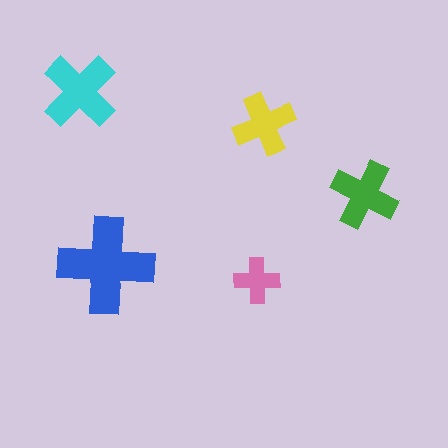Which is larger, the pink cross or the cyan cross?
The cyan one.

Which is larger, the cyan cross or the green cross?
The cyan one.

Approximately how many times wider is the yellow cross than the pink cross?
About 1.5 times wider.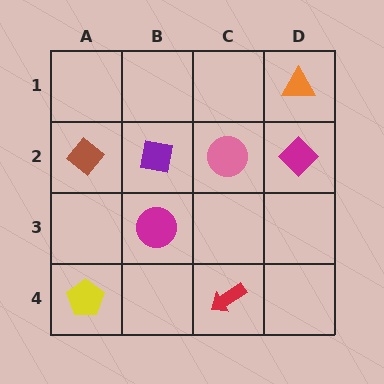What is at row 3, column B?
A magenta circle.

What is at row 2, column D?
A magenta diamond.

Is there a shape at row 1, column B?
No, that cell is empty.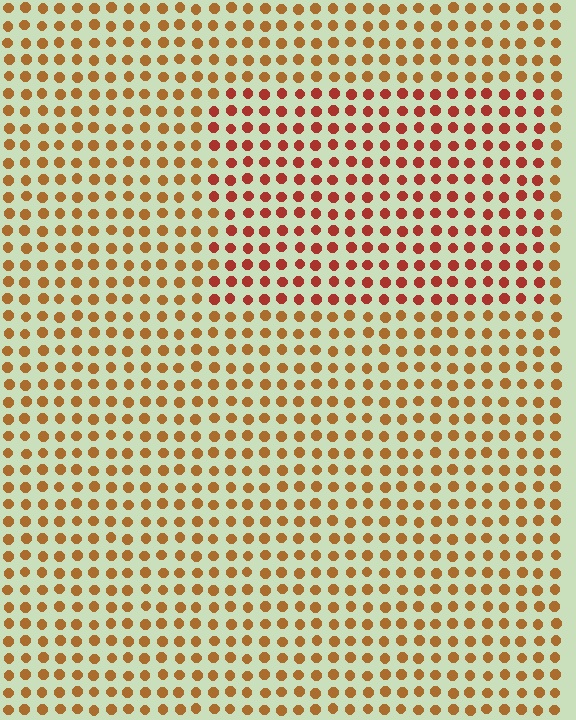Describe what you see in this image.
The image is filled with small brown elements in a uniform arrangement. A rectangle-shaped region is visible where the elements are tinted to a slightly different hue, forming a subtle color boundary.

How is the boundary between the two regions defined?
The boundary is defined purely by a slight shift in hue (about 28 degrees). Spacing, size, and orientation are identical on both sides.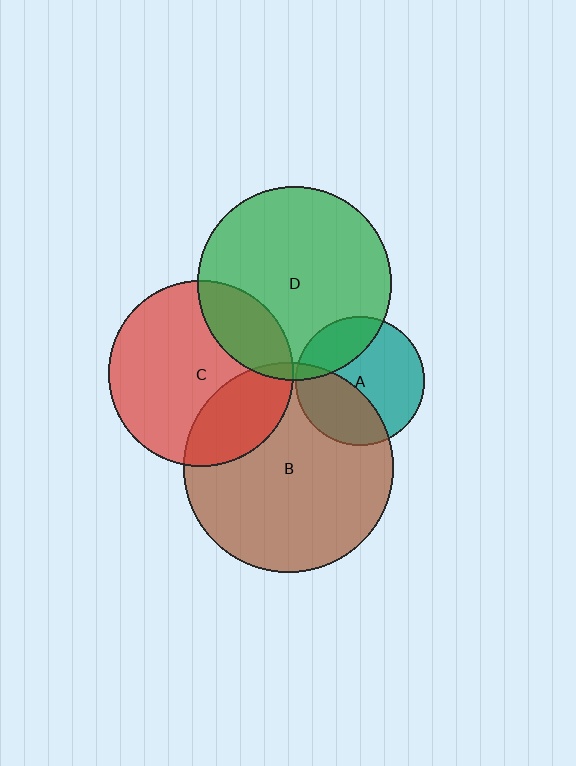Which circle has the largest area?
Circle B (brown).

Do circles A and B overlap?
Yes.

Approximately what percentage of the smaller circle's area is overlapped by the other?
Approximately 35%.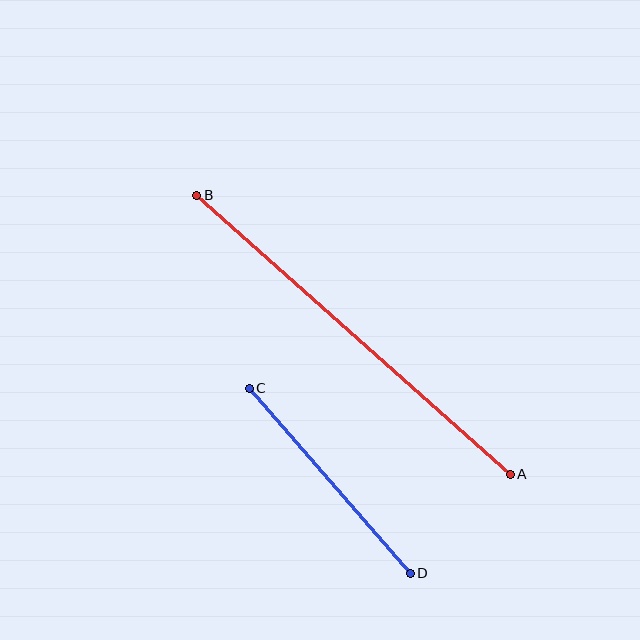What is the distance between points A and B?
The distance is approximately 420 pixels.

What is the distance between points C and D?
The distance is approximately 245 pixels.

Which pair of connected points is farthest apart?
Points A and B are farthest apart.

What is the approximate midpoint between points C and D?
The midpoint is at approximately (330, 481) pixels.